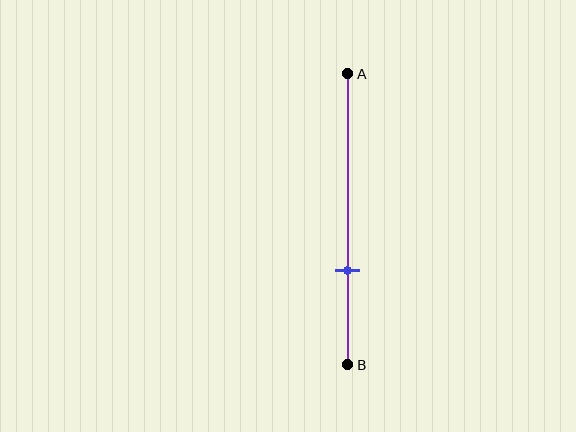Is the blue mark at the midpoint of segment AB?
No, the mark is at about 65% from A, not at the 50% midpoint.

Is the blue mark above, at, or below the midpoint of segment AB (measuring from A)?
The blue mark is below the midpoint of segment AB.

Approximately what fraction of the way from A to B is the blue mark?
The blue mark is approximately 65% of the way from A to B.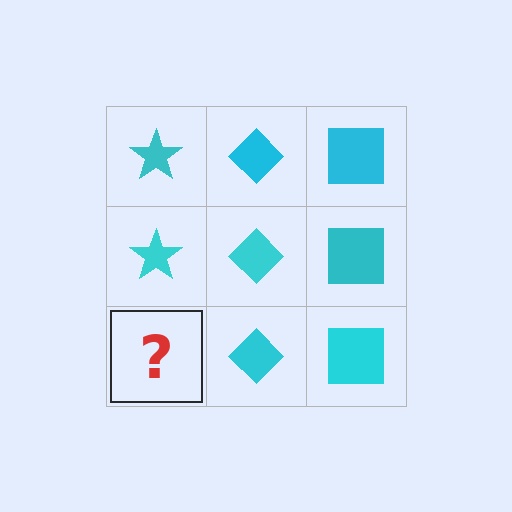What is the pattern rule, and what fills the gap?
The rule is that each column has a consistent shape. The gap should be filled with a cyan star.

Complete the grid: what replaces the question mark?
The question mark should be replaced with a cyan star.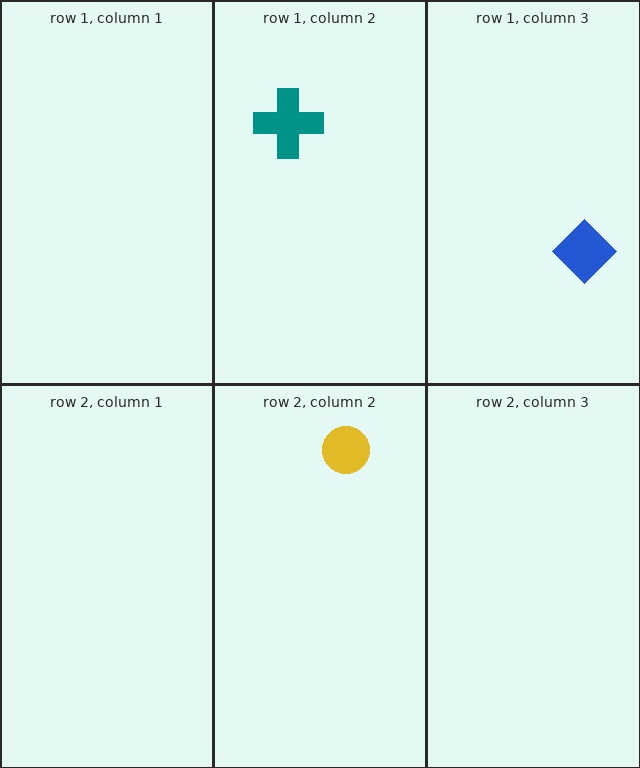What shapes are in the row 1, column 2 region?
The teal cross.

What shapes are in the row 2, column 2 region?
The yellow circle.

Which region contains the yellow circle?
The row 2, column 2 region.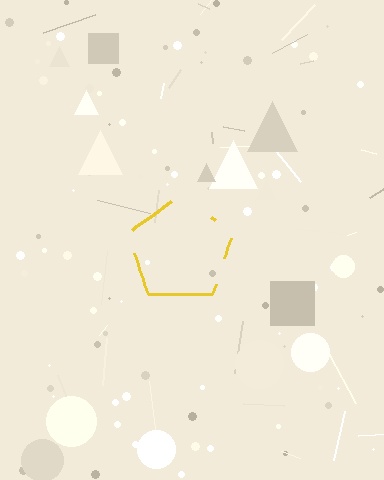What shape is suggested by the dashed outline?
The dashed outline suggests a pentagon.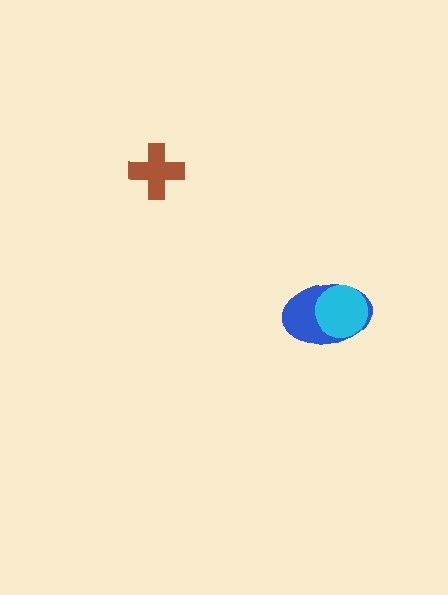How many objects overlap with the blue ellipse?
1 object overlaps with the blue ellipse.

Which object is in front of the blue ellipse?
The cyan circle is in front of the blue ellipse.